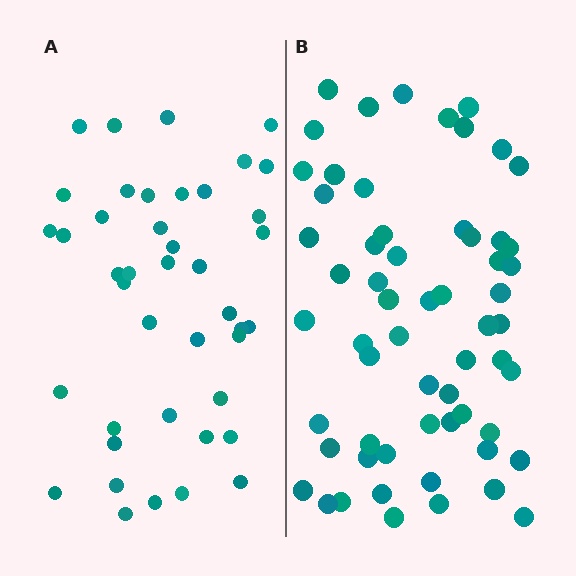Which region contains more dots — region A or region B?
Region B (the right region) has more dots.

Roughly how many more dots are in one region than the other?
Region B has approximately 20 more dots than region A.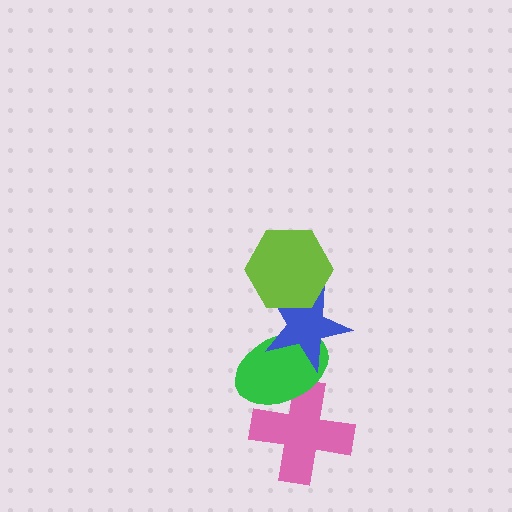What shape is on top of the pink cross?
The green ellipse is on top of the pink cross.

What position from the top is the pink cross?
The pink cross is 4th from the top.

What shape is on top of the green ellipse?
The blue star is on top of the green ellipse.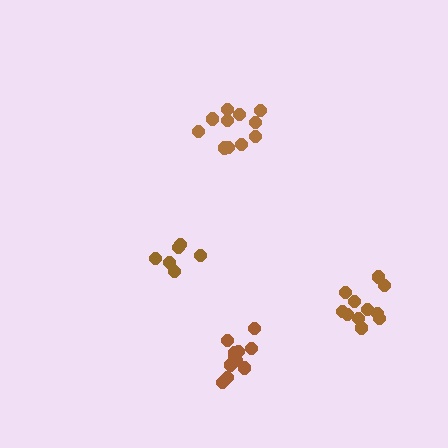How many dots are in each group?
Group 1: 6 dots, Group 2: 11 dots, Group 3: 11 dots, Group 4: 11 dots (39 total).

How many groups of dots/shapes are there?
There are 4 groups.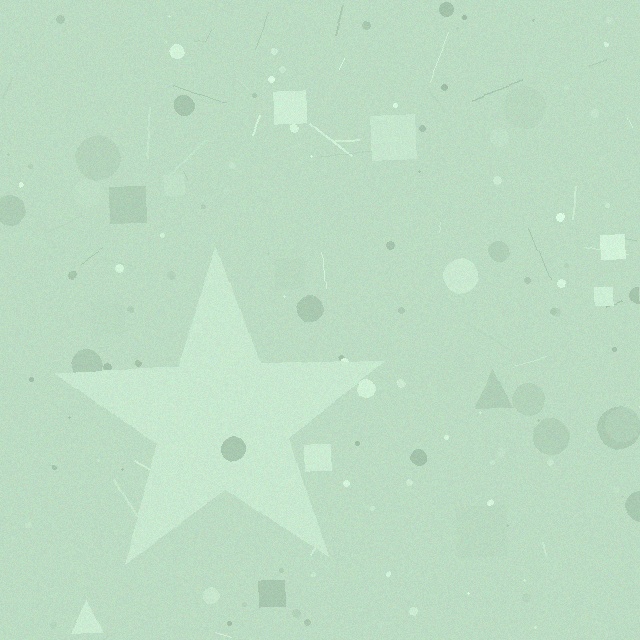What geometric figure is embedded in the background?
A star is embedded in the background.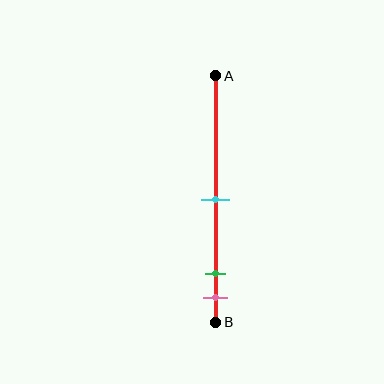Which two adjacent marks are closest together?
The green and pink marks are the closest adjacent pair.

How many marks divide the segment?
There are 3 marks dividing the segment.